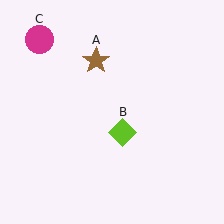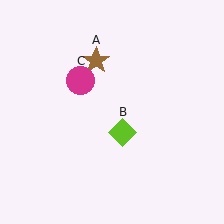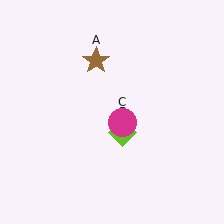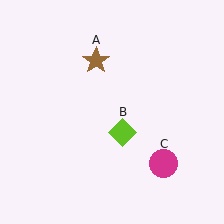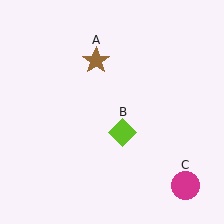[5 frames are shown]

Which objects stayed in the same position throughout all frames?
Brown star (object A) and lime diamond (object B) remained stationary.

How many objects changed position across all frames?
1 object changed position: magenta circle (object C).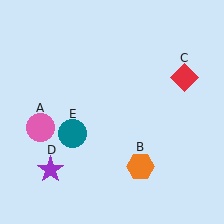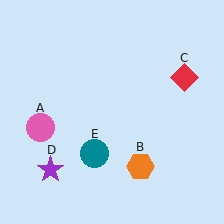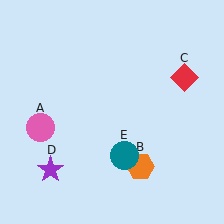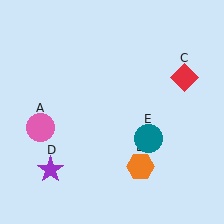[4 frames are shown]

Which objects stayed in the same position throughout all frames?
Pink circle (object A) and orange hexagon (object B) and red diamond (object C) and purple star (object D) remained stationary.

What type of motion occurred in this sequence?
The teal circle (object E) rotated counterclockwise around the center of the scene.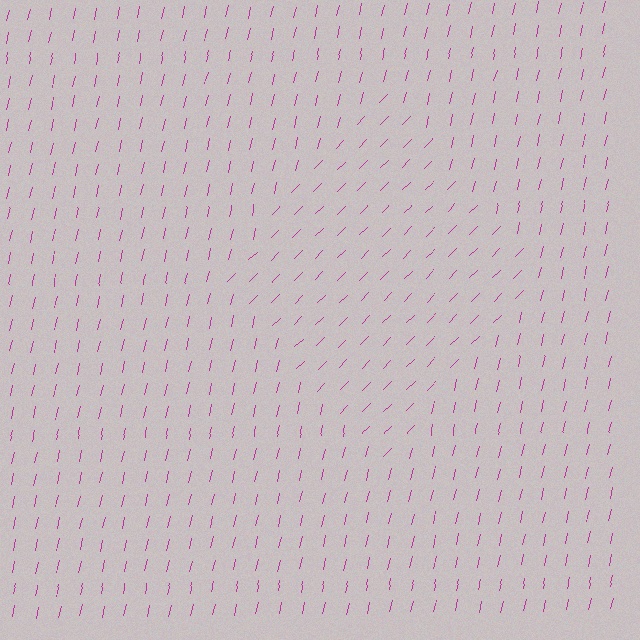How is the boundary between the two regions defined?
The boundary is defined purely by a change in line orientation (approximately 32 degrees difference). All lines are the same color and thickness.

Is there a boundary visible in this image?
Yes, there is a texture boundary formed by a change in line orientation.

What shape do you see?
I see a diamond.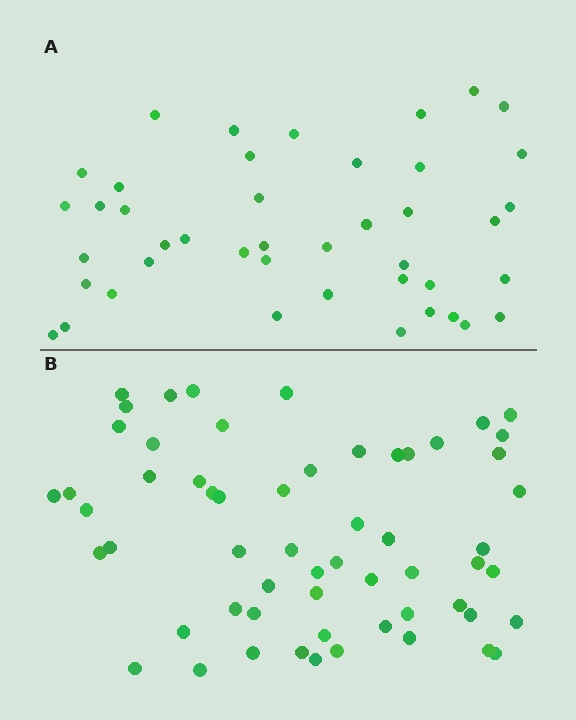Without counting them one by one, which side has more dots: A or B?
Region B (the bottom region) has more dots.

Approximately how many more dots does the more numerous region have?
Region B has approximately 15 more dots than region A.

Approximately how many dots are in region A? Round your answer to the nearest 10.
About 40 dots. (The exact count is 43, which rounds to 40.)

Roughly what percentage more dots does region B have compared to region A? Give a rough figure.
About 35% more.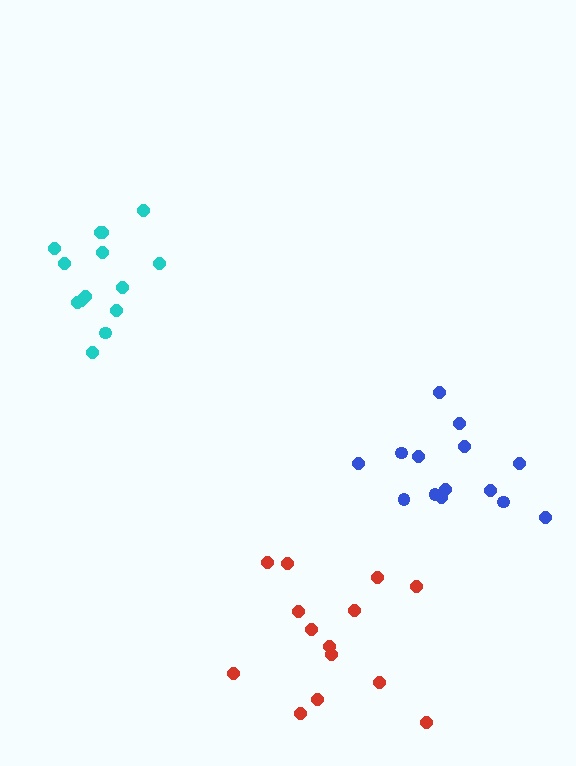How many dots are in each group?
Group 1: 14 dots, Group 2: 14 dots, Group 3: 14 dots (42 total).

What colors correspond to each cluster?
The clusters are colored: cyan, blue, red.